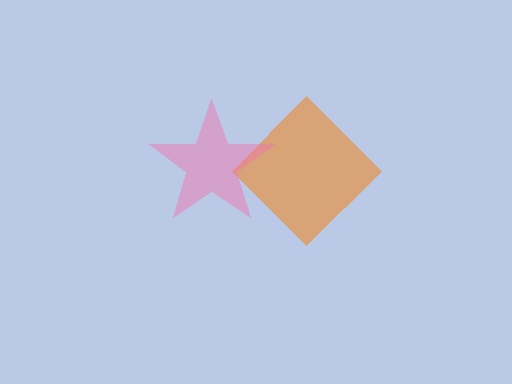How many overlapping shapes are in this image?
There are 2 overlapping shapes in the image.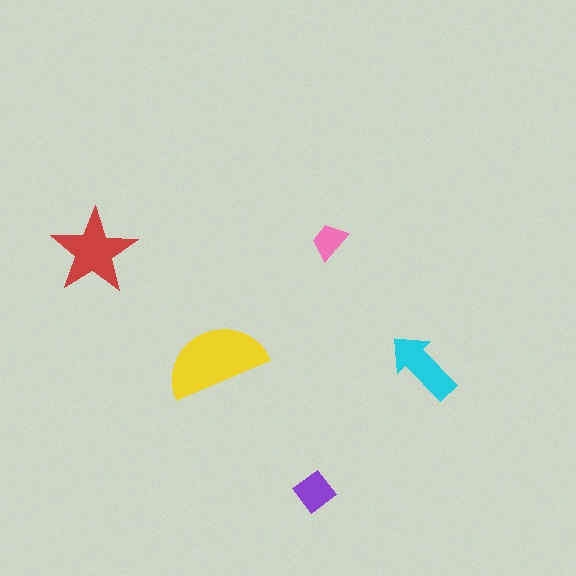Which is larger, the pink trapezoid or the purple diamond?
The purple diamond.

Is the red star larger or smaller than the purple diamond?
Larger.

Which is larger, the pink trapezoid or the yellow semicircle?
The yellow semicircle.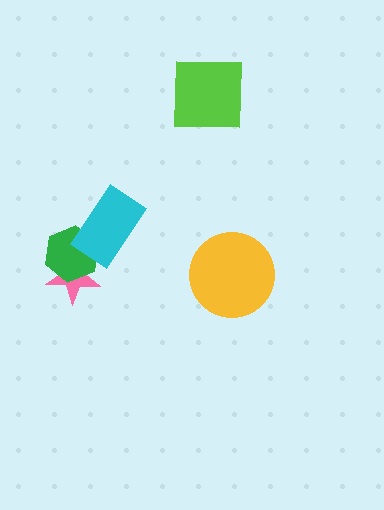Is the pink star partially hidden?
Yes, it is partially covered by another shape.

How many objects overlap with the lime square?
0 objects overlap with the lime square.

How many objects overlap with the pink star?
1 object overlaps with the pink star.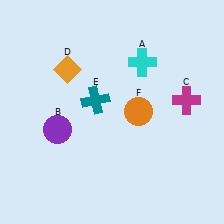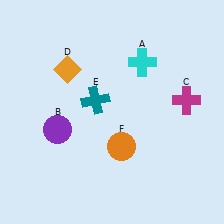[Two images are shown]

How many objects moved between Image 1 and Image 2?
1 object moved between the two images.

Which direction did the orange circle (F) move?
The orange circle (F) moved down.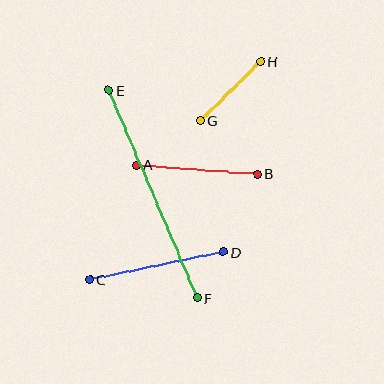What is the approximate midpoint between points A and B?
The midpoint is at approximately (197, 169) pixels.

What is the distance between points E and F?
The distance is approximately 225 pixels.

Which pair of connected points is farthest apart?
Points E and F are farthest apart.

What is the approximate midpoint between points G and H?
The midpoint is at approximately (230, 91) pixels.